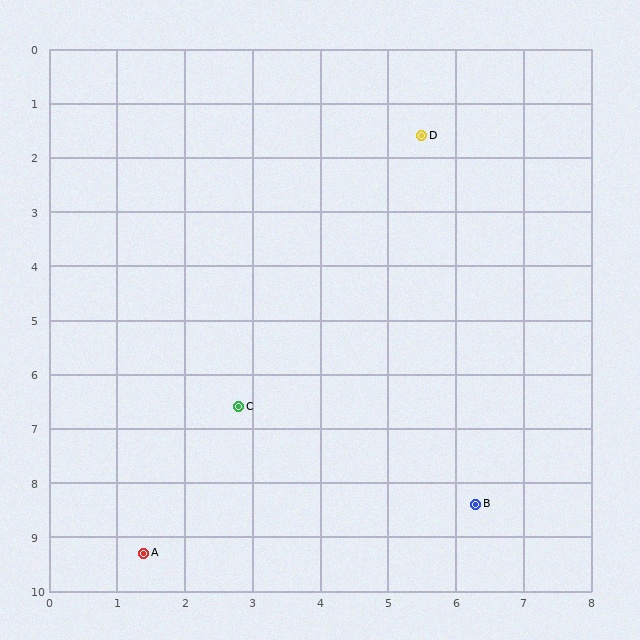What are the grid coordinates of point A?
Point A is at approximately (1.4, 9.3).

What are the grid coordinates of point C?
Point C is at approximately (2.8, 6.6).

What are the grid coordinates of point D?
Point D is at approximately (5.5, 1.6).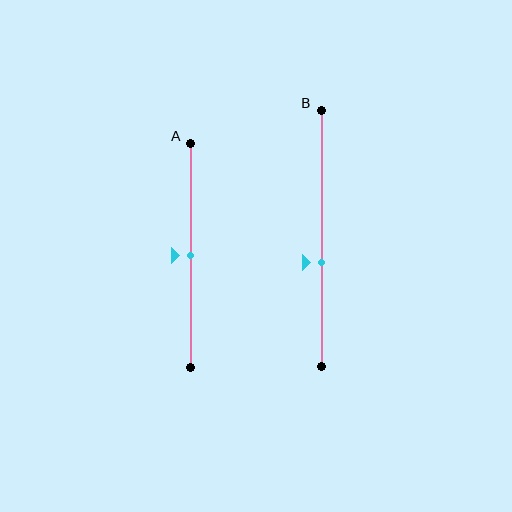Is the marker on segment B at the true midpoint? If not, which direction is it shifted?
No, the marker on segment B is shifted downward by about 9% of the segment length.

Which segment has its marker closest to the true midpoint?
Segment A has its marker closest to the true midpoint.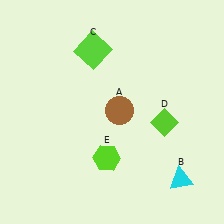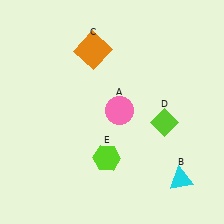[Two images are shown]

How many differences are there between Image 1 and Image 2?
There are 2 differences between the two images.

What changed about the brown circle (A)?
In Image 1, A is brown. In Image 2, it changed to pink.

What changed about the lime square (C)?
In Image 1, C is lime. In Image 2, it changed to orange.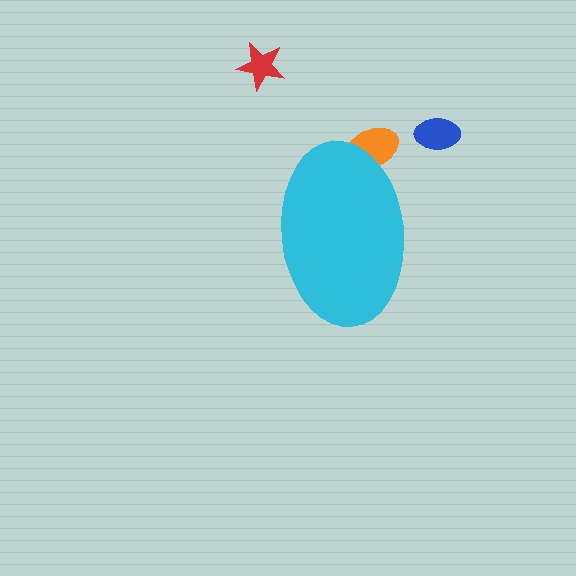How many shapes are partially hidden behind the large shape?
1 shape is partially hidden.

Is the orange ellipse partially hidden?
Yes, the orange ellipse is partially hidden behind the cyan ellipse.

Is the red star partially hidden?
No, the red star is fully visible.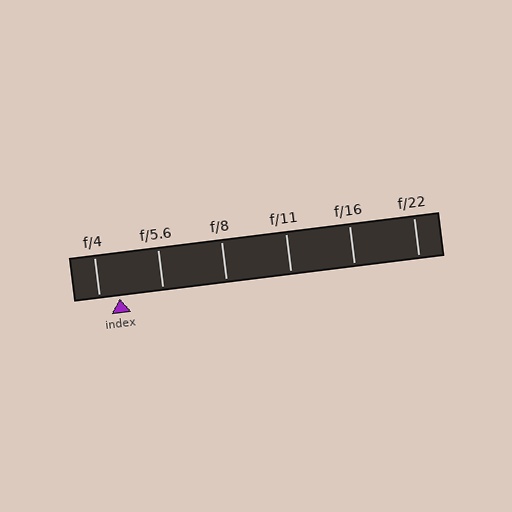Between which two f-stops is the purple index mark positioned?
The index mark is between f/4 and f/5.6.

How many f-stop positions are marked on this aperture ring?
There are 6 f-stop positions marked.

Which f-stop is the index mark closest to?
The index mark is closest to f/4.